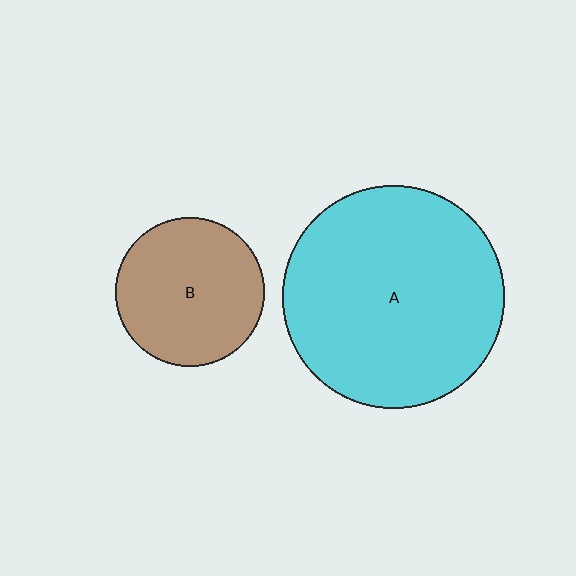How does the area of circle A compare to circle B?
Approximately 2.2 times.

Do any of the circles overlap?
No, none of the circles overlap.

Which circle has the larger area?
Circle A (cyan).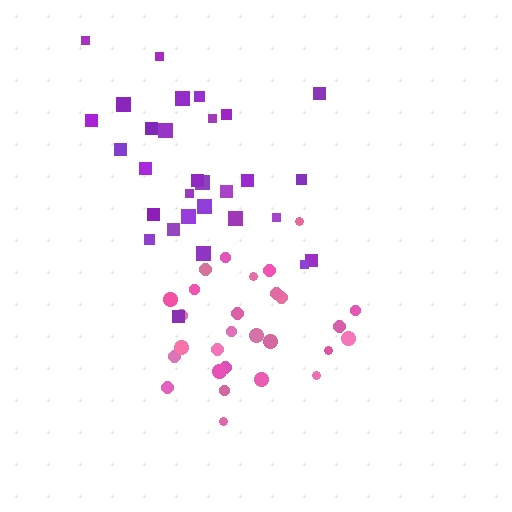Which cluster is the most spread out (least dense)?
Purple.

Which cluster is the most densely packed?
Pink.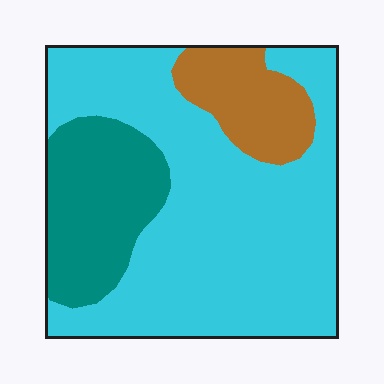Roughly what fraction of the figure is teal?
Teal covers roughly 20% of the figure.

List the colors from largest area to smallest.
From largest to smallest: cyan, teal, brown.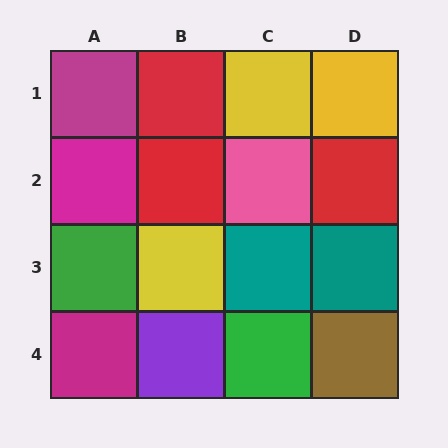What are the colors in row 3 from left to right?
Green, yellow, teal, teal.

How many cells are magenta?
3 cells are magenta.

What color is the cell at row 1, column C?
Yellow.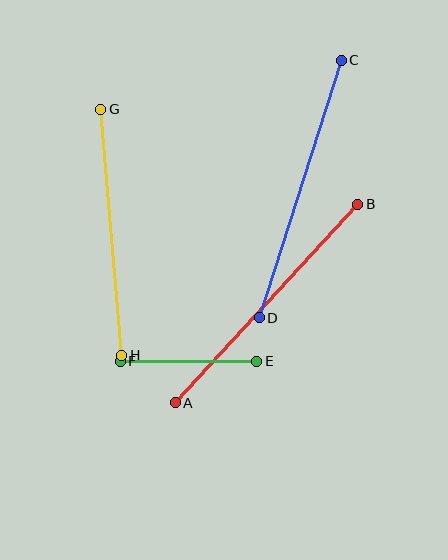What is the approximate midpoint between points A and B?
The midpoint is at approximately (266, 304) pixels.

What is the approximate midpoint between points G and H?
The midpoint is at approximately (111, 232) pixels.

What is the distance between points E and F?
The distance is approximately 137 pixels.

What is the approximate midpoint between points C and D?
The midpoint is at approximately (300, 189) pixels.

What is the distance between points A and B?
The distance is approximately 270 pixels.